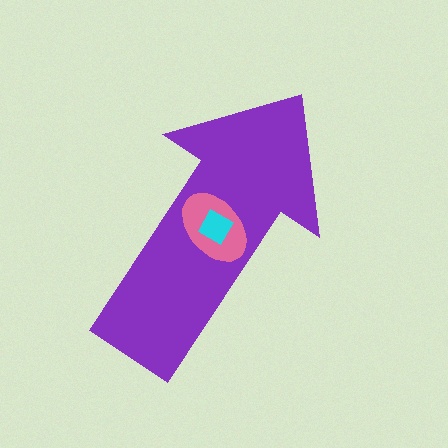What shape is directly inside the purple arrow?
The pink ellipse.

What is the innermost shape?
The cyan diamond.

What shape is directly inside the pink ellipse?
The cyan diamond.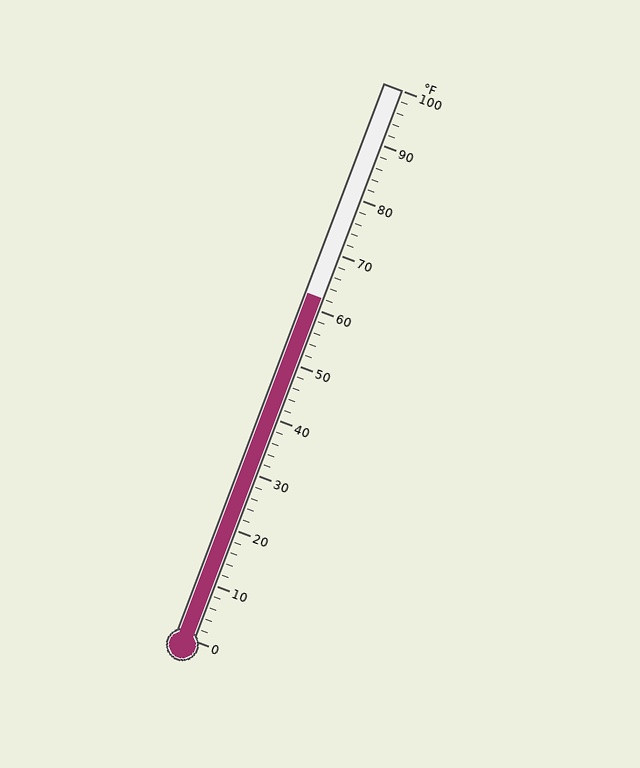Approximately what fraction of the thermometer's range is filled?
The thermometer is filled to approximately 60% of its range.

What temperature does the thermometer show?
The thermometer shows approximately 62°F.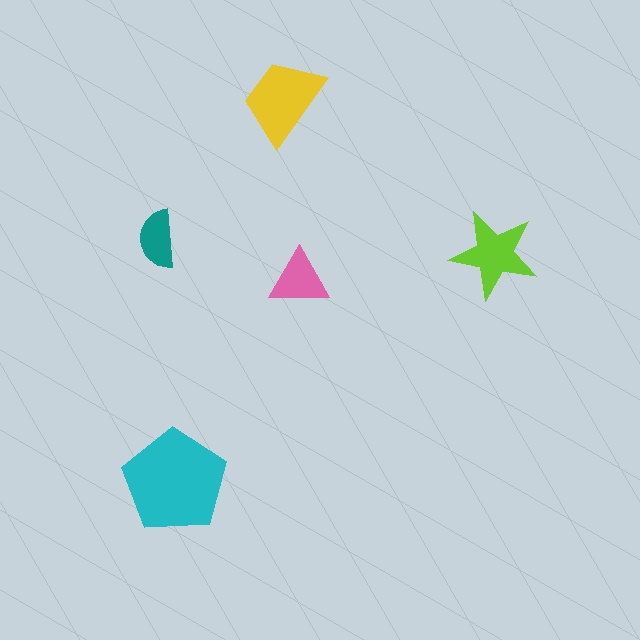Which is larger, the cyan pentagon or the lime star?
The cyan pentagon.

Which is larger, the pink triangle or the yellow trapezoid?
The yellow trapezoid.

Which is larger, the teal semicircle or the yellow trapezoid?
The yellow trapezoid.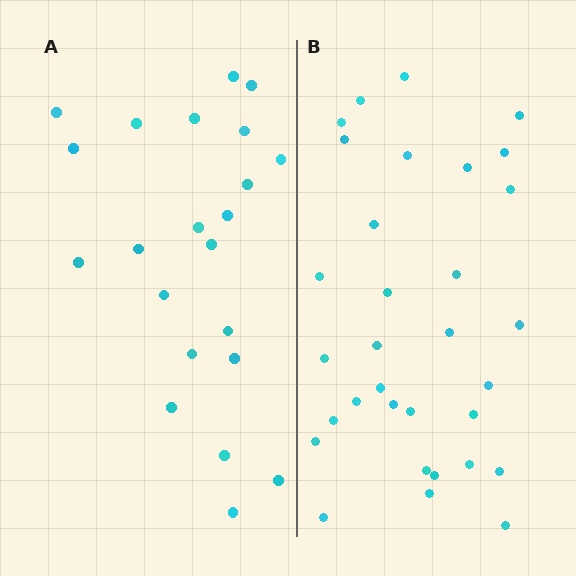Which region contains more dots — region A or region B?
Region B (the right region) has more dots.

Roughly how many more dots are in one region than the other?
Region B has roughly 10 or so more dots than region A.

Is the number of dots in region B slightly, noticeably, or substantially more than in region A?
Region B has substantially more. The ratio is roughly 1.5 to 1.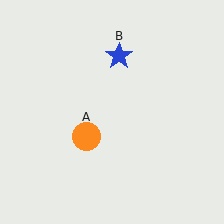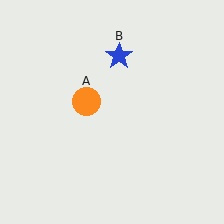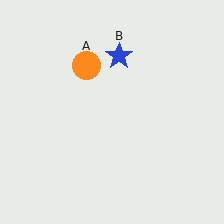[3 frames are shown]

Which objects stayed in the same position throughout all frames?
Blue star (object B) remained stationary.